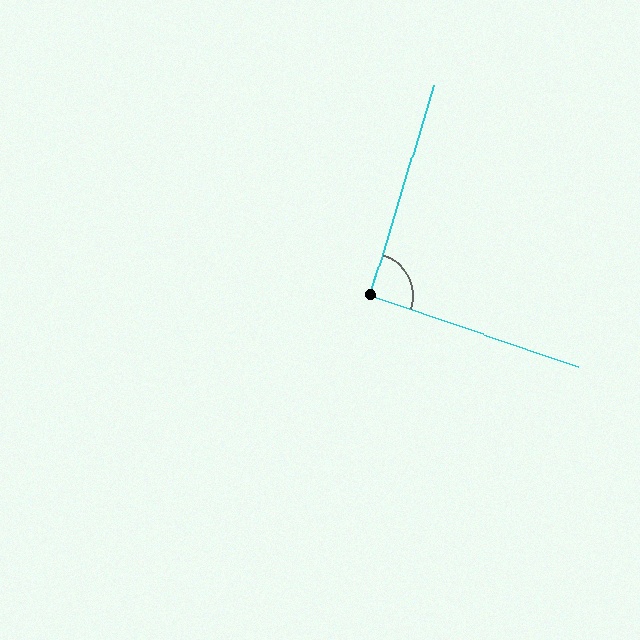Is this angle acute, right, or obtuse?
It is approximately a right angle.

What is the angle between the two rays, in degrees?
Approximately 92 degrees.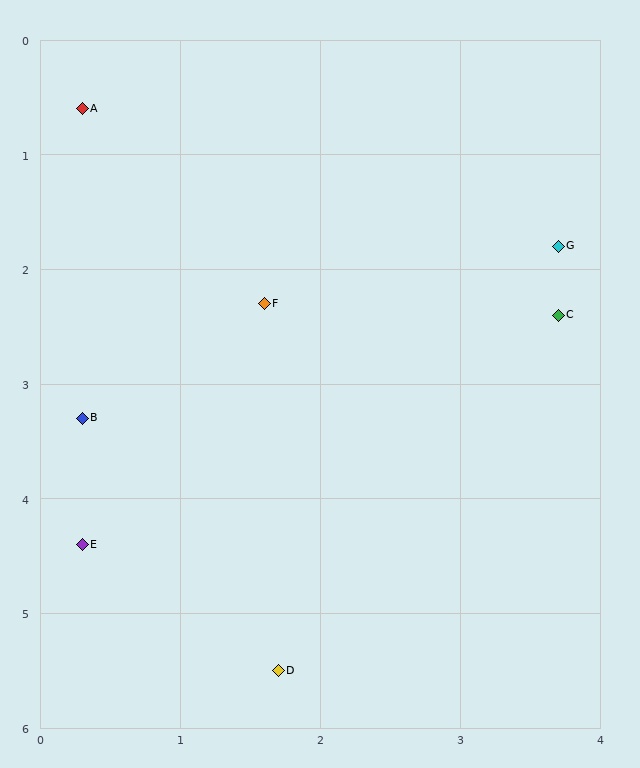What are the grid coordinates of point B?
Point B is at approximately (0.3, 3.3).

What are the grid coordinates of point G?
Point G is at approximately (3.7, 1.8).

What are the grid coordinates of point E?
Point E is at approximately (0.3, 4.4).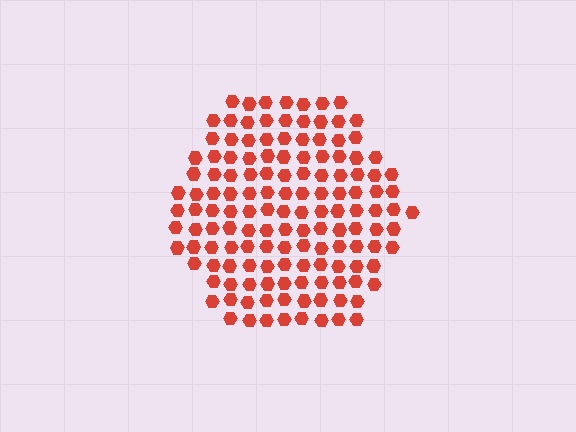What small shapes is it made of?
It is made of small hexagons.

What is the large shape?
The large shape is a hexagon.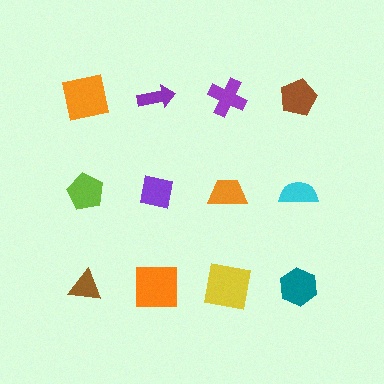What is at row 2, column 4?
A cyan semicircle.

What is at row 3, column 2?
An orange square.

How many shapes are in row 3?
4 shapes.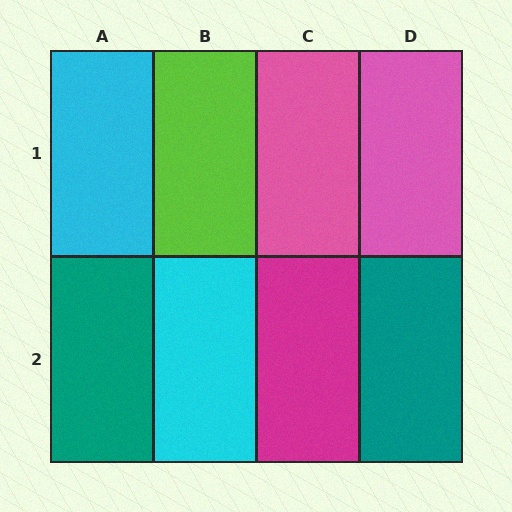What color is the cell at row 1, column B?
Lime.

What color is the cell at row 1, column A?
Cyan.